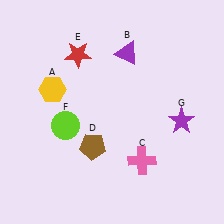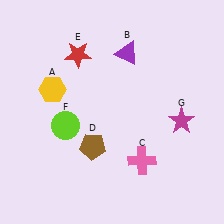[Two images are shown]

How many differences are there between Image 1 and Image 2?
There is 1 difference between the two images.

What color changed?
The star (G) changed from purple in Image 1 to magenta in Image 2.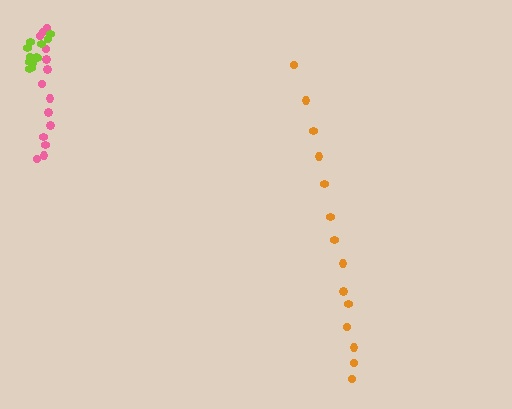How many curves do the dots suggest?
There are 3 distinct paths.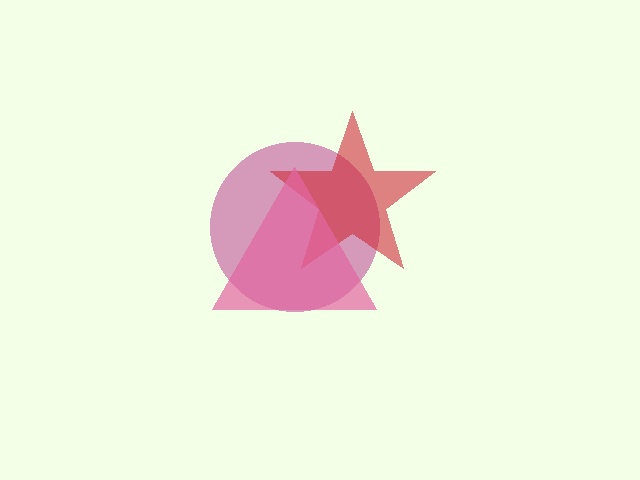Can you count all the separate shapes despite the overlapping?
Yes, there are 3 separate shapes.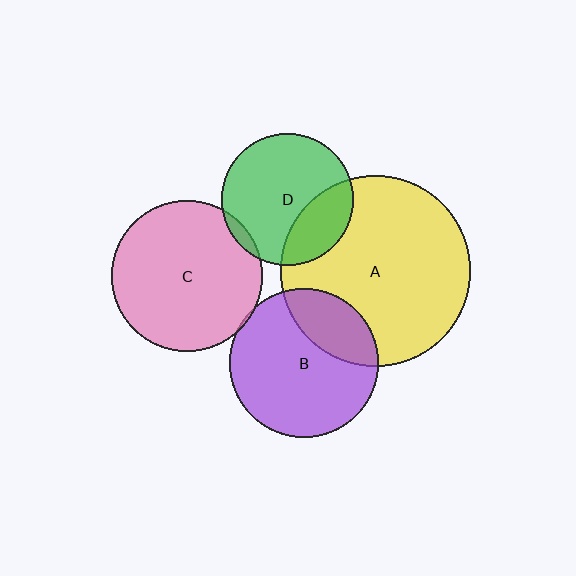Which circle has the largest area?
Circle A (yellow).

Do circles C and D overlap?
Yes.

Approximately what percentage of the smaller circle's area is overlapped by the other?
Approximately 5%.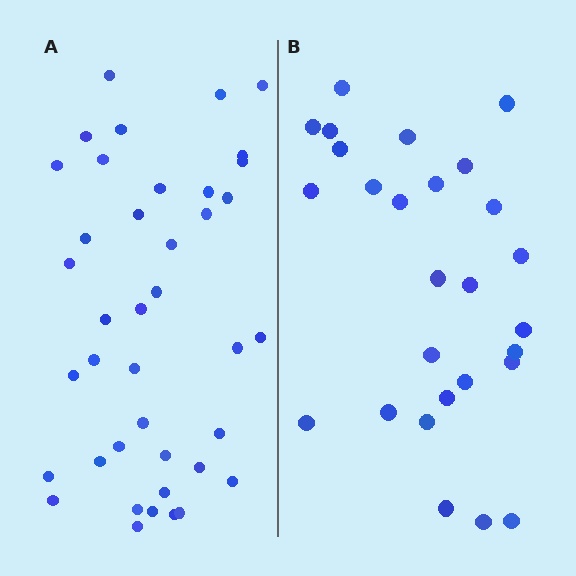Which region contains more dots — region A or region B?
Region A (the left region) has more dots.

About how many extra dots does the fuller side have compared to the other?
Region A has approximately 15 more dots than region B.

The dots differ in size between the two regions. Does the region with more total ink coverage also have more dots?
No. Region B has more total ink coverage because its dots are larger, but region A actually contains more individual dots. Total area can be misleading — the number of items is what matters here.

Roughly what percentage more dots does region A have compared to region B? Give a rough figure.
About 50% more.